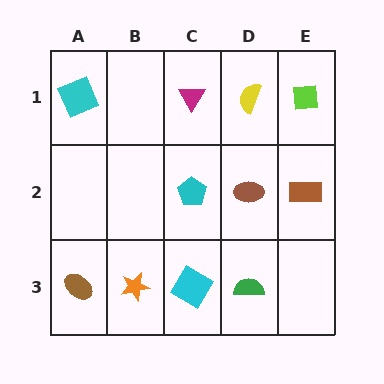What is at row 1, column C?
A magenta triangle.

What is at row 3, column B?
An orange star.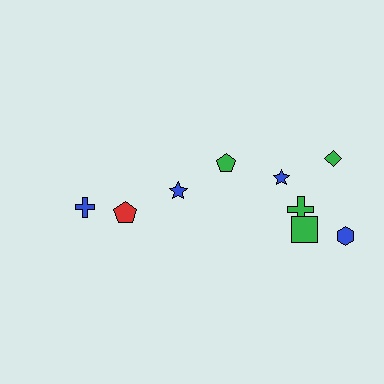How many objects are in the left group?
There are 3 objects.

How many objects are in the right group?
There are 6 objects.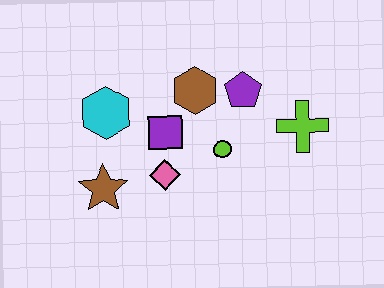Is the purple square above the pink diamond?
Yes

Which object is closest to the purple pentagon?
The brown hexagon is closest to the purple pentagon.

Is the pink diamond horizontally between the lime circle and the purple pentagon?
No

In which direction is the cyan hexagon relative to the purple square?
The cyan hexagon is to the left of the purple square.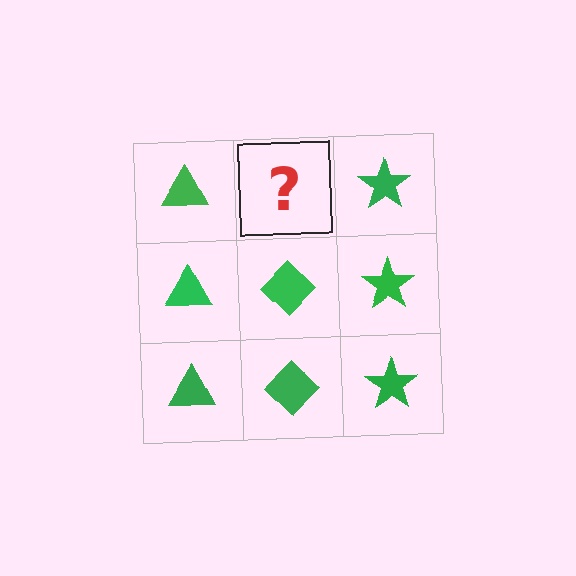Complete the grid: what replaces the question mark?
The question mark should be replaced with a green diamond.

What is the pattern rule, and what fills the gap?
The rule is that each column has a consistent shape. The gap should be filled with a green diamond.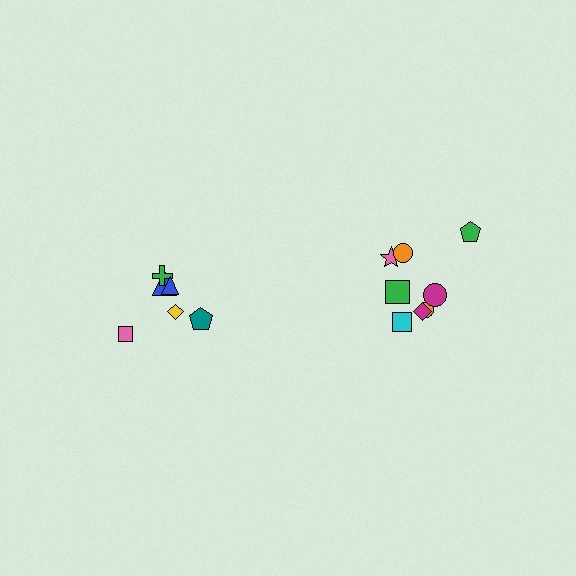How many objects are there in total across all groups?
There are 14 objects.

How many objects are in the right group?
There are 8 objects.